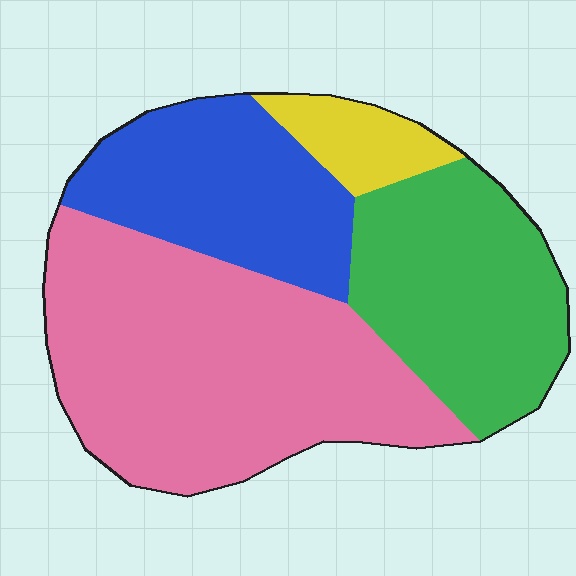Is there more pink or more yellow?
Pink.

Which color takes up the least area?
Yellow, at roughly 5%.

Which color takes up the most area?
Pink, at roughly 45%.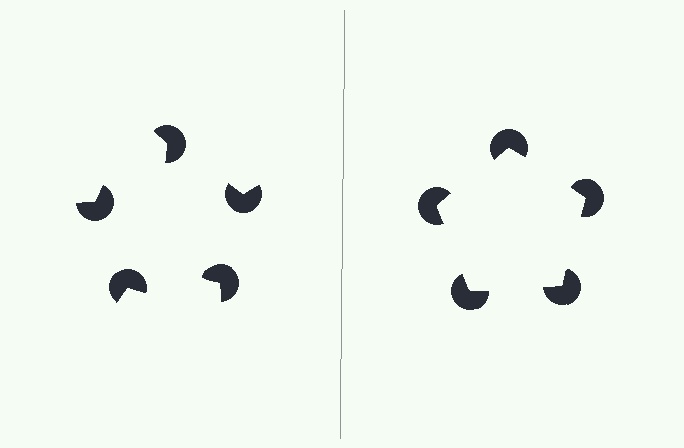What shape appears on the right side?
An illusory pentagon.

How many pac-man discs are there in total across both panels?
10 — 5 on each side.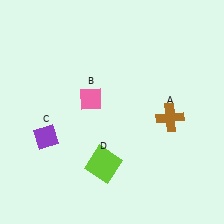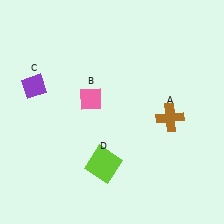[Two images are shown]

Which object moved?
The purple diamond (C) moved up.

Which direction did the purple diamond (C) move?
The purple diamond (C) moved up.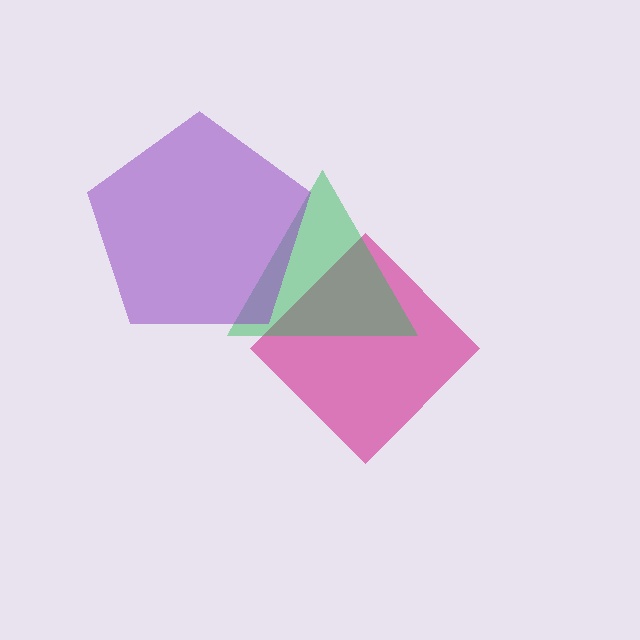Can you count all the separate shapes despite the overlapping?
Yes, there are 3 separate shapes.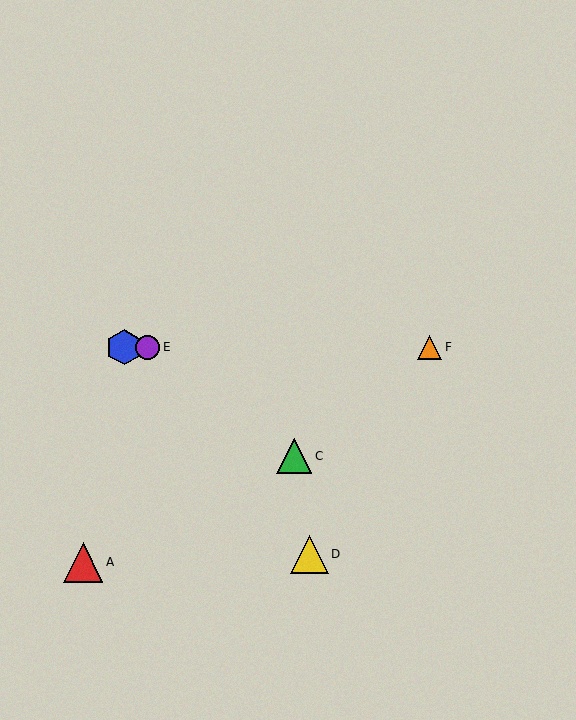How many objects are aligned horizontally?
3 objects (B, E, F) are aligned horizontally.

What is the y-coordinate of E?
Object E is at y≈347.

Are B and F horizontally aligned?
Yes, both are at y≈347.